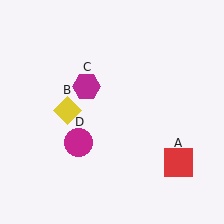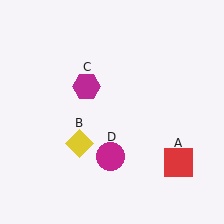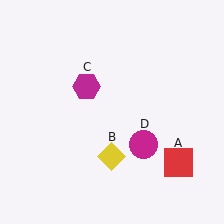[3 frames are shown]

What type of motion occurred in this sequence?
The yellow diamond (object B), magenta circle (object D) rotated counterclockwise around the center of the scene.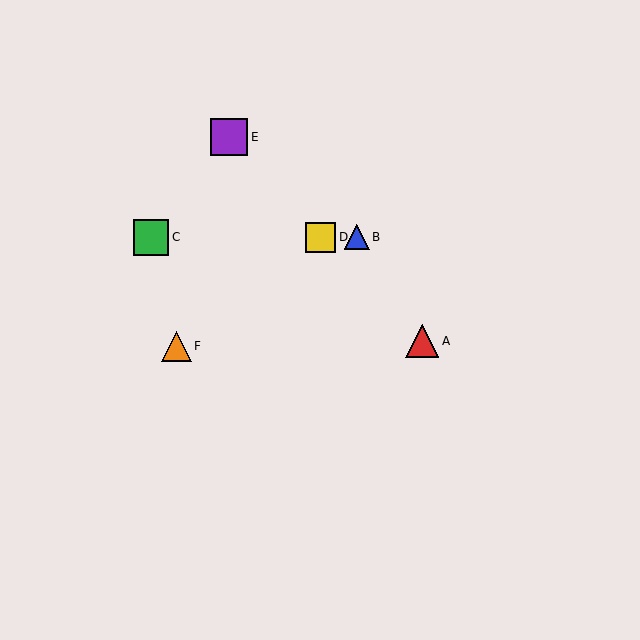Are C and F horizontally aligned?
No, C is at y≈237 and F is at y≈346.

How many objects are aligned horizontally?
3 objects (B, C, D) are aligned horizontally.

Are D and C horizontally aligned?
Yes, both are at y≈237.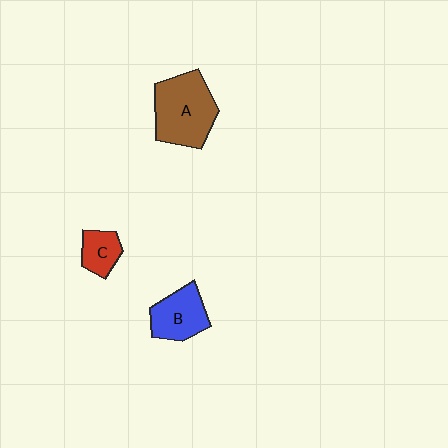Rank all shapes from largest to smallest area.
From largest to smallest: A (brown), B (blue), C (red).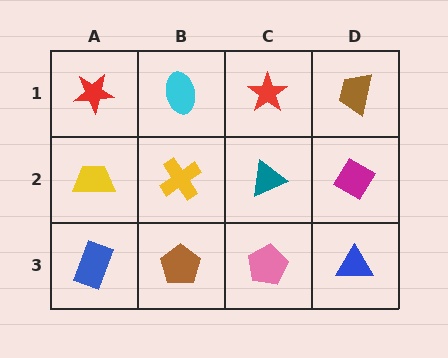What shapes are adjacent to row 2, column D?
A brown trapezoid (row 1, column D), a blue triangle (row 3, column D), a teal triangle (row 2, column C).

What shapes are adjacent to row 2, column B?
A cyan ellipse (row 1, column B), a brown pentagon (row 3, column B), a yellow trapezoid (row 2, column A), a teal triangle (row 2, column C).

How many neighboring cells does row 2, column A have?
3.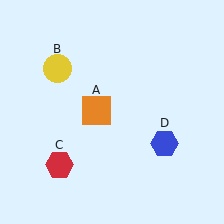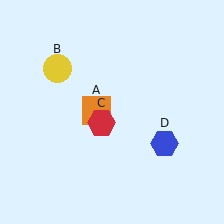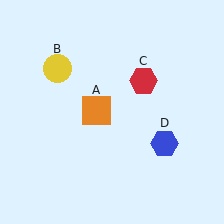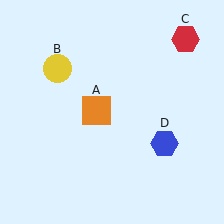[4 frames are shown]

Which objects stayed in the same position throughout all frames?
Orange square (object A) and yellow circle (object B) and blue hexagon (object D) remained stationary.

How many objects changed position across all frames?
1 object changed position: red hexagon (object C).